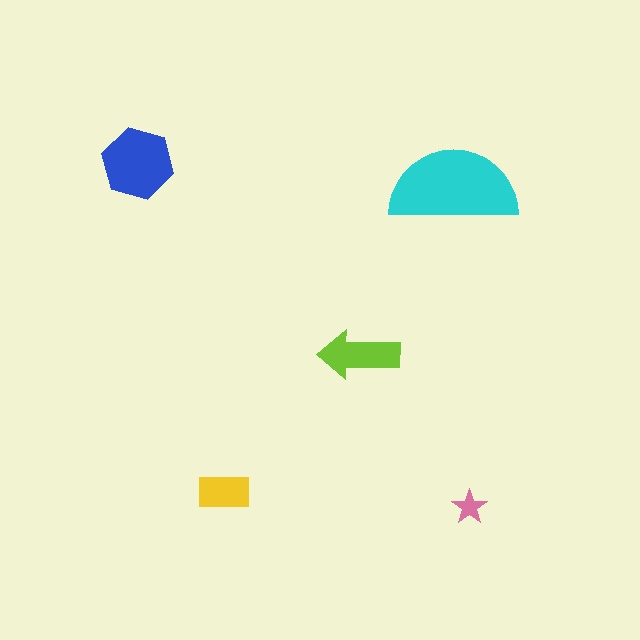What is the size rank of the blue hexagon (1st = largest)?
2nd.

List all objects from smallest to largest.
The pink star, the yellow rectangle, the lime arrow, the blue hexagon, the cyan semicircle.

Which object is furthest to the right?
The pink star is rightmost.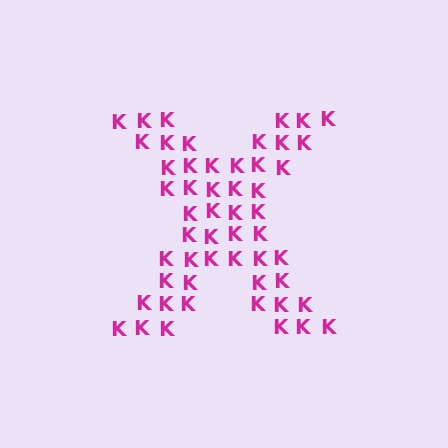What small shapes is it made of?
It is made of small letter K's.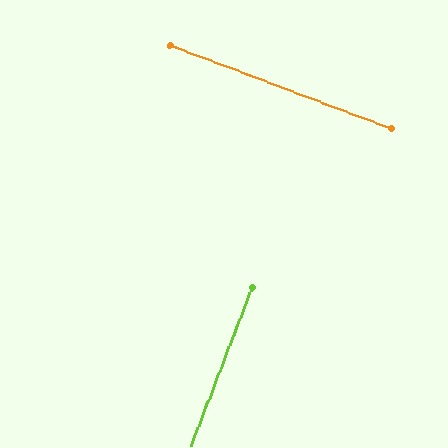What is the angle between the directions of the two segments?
Approximately 90 degrees.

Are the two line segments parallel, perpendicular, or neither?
Perpendicular — they meet at approximately 90°.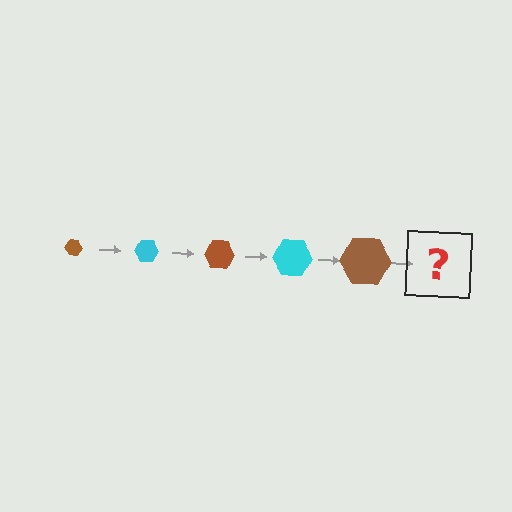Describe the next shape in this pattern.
It should be a cyan hexagon, larger than the previous one.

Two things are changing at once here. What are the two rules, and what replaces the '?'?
The two rules are that the hexagon grows larger each step and the color cycles through brown and cyan. The '?' should be a cyan hexagon, larger than the previous one.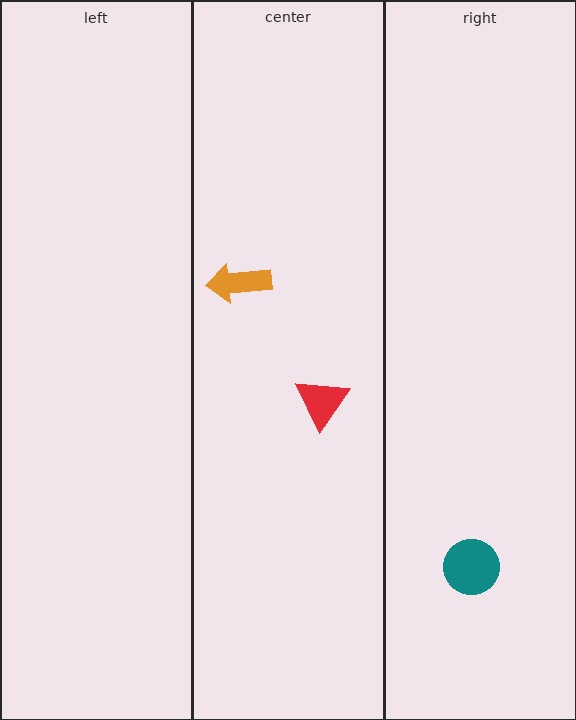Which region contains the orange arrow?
The center region.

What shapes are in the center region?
The orange arrow, the red triangle.